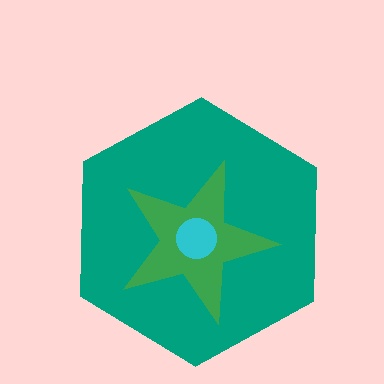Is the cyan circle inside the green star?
Yes.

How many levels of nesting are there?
3.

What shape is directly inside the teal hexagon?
The green star.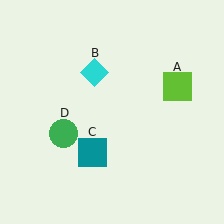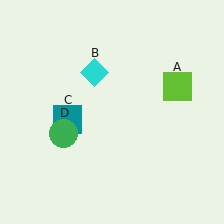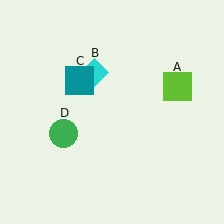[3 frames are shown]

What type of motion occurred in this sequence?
The teal square (object C) rotated clockwise around the center of the scene.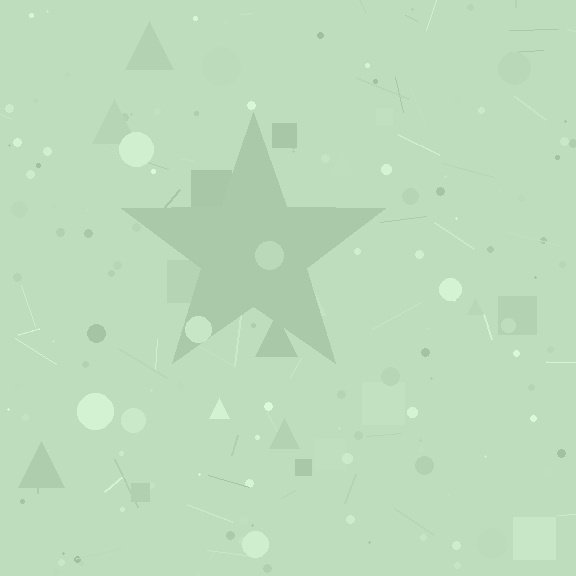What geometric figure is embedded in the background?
A star is embedded in the background.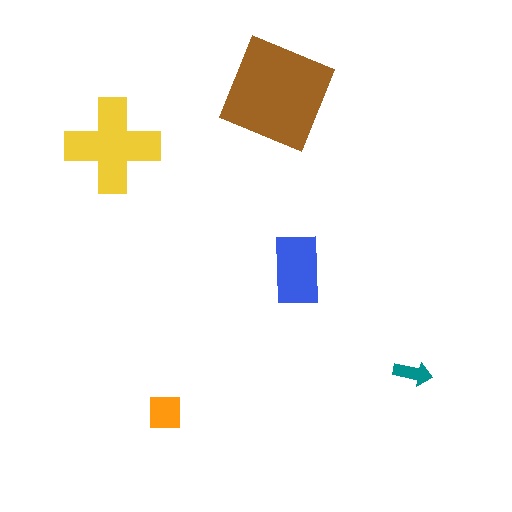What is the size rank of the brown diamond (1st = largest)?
1st.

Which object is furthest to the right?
The teal arrow is rightmost.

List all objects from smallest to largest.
The teal arrow, the orange square, the blue rectangle, the yellow cross, the brown diamond.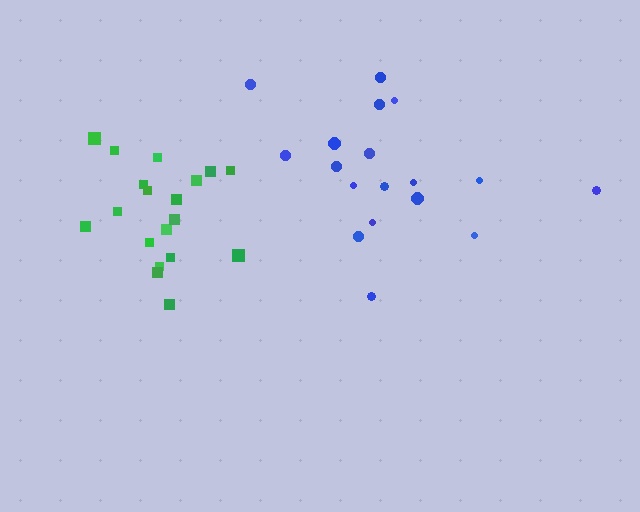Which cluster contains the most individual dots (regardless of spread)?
Green (19).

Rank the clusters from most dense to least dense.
green, blue.